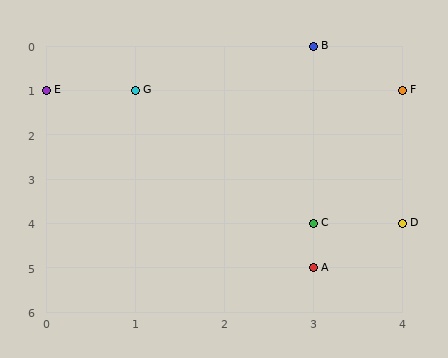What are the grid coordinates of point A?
Point A is at grid coordinates (3, 5).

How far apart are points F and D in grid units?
Points F and D are 3 rows apart.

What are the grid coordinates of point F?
Point F is at grid coordinates (4, 1).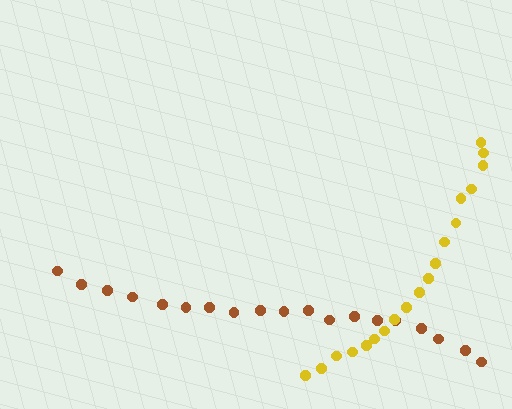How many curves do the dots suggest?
There are 2 distinct paths.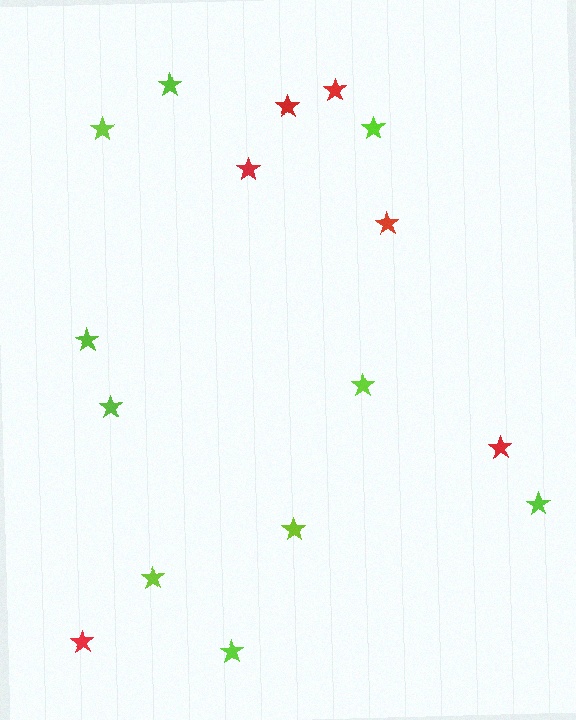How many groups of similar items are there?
There are 2 groups: one group of lime stars (10) and one group of red stars (6).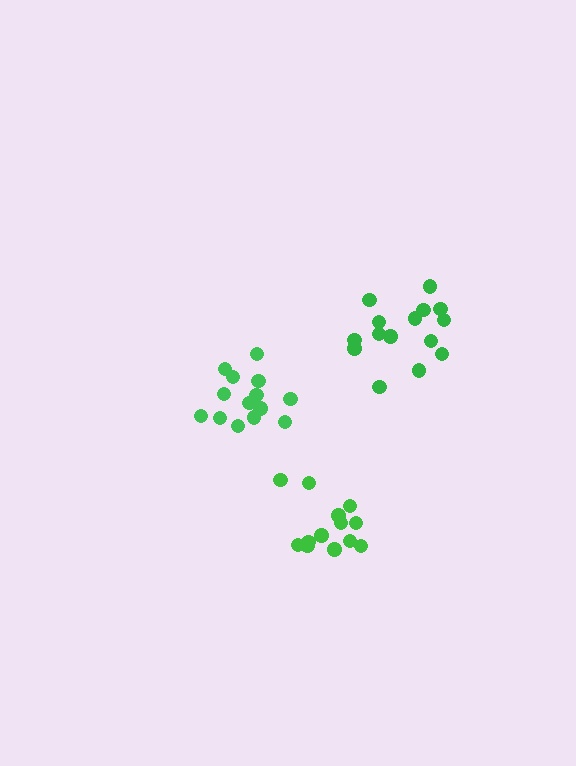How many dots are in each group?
Group 1: 14 dots, Group 2: 13 dots, Group 3: 15 dots (42 total).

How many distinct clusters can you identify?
There are 3 distinct clusters.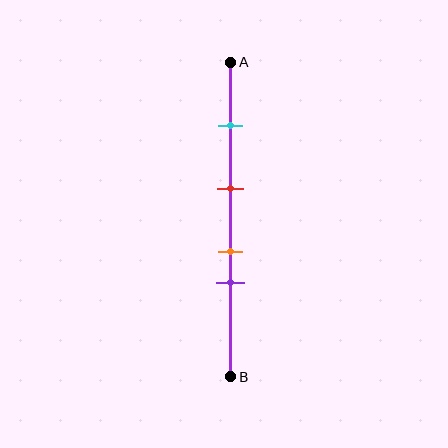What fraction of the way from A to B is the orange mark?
The orange mark is approximately 60% (0.6) of the way from A to B.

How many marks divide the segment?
There are 4 marks dividing the segment.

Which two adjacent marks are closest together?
The orange and purple marks are the closest adjacent pair.